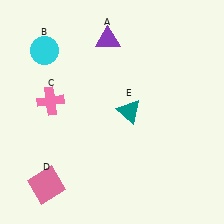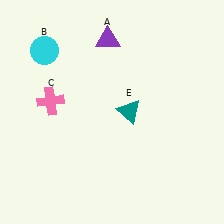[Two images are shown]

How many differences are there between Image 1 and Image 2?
There is 1 difference between the two images.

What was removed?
The pink square (D) was removed in Image 2.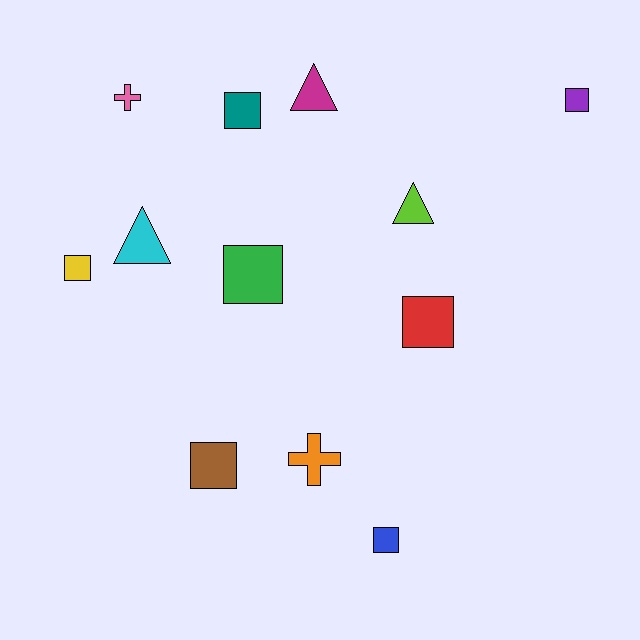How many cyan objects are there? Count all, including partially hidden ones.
There is 1 cyan object.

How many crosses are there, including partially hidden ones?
There are 2 crosses.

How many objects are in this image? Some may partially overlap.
There are 12 objects.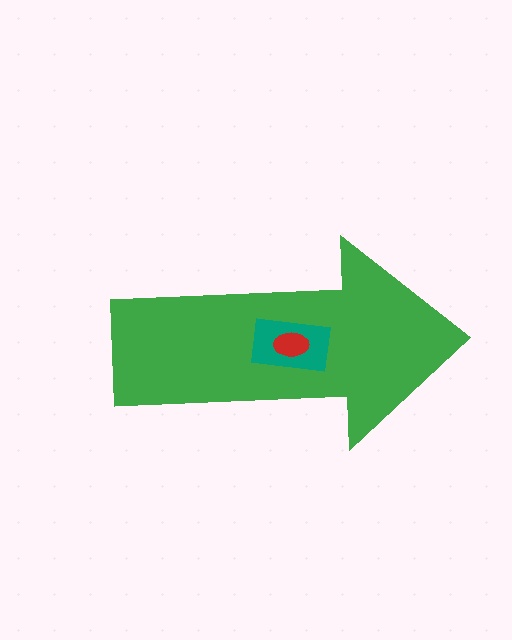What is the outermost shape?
The green arrow.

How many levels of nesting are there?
3.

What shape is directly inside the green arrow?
The teal rectangle.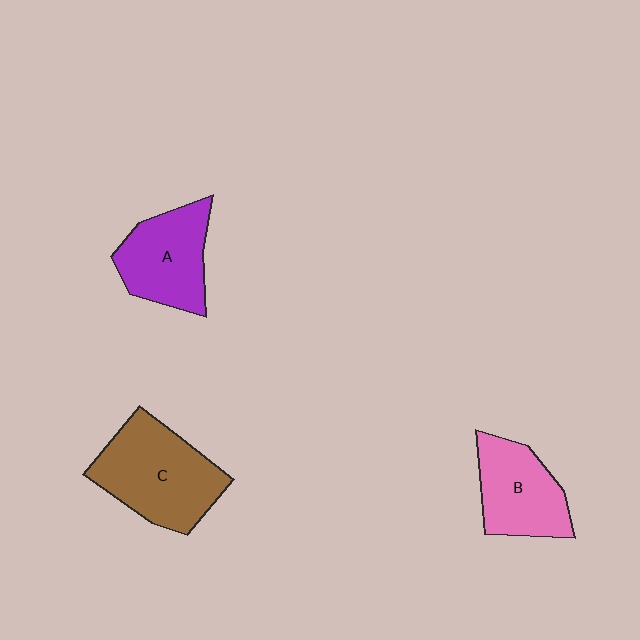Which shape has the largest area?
Shape C (brown).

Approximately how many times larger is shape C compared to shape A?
Approximately 1.3 times.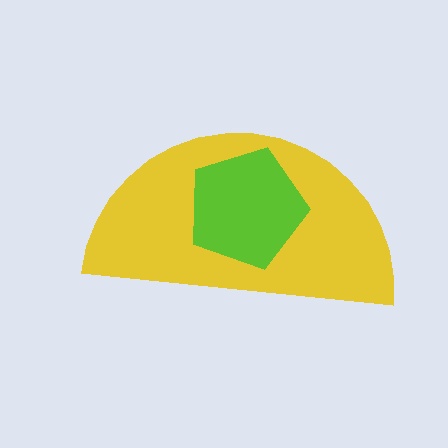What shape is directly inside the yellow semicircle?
The lime pentagon.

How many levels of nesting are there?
2.